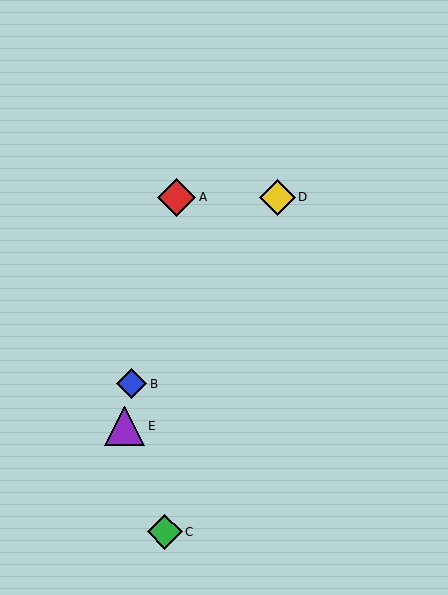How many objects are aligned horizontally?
2 objects (A, D) are aligned horizontally.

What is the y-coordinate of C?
Object C is at y≈532.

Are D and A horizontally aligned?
Yes, both are at y≈197.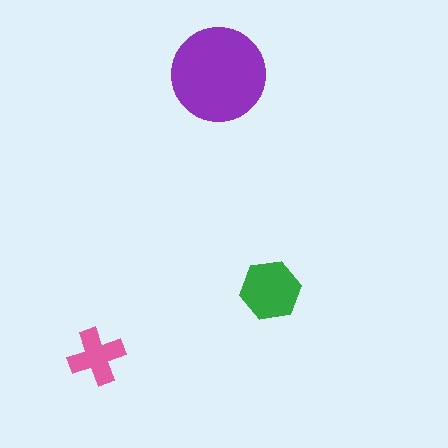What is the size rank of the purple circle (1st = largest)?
1st.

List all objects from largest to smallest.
The purple circle, the green hexagon, the pink cross.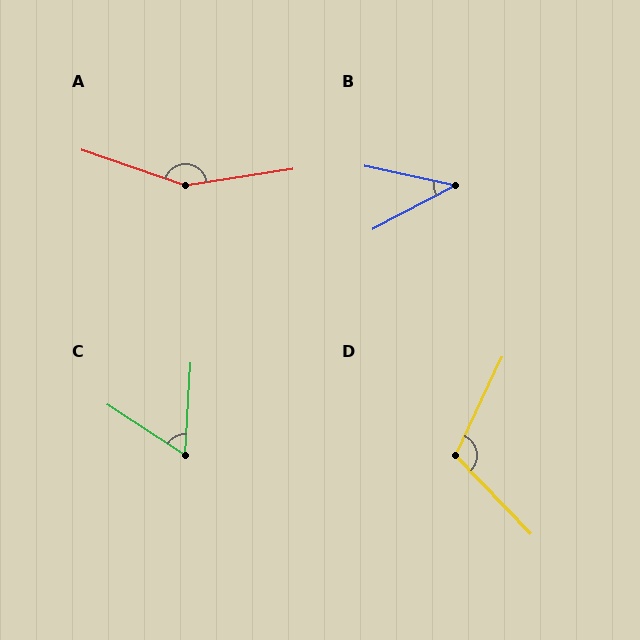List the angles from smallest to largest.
B (40°), C (61°), D (111°), A (152°).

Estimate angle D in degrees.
Approximately 111 degrees.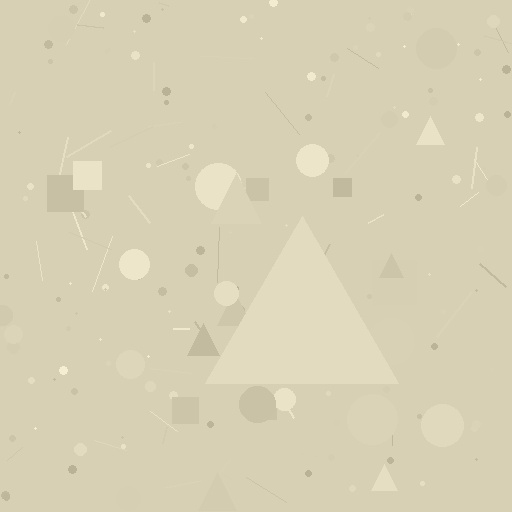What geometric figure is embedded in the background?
A triangle is embedded in the background.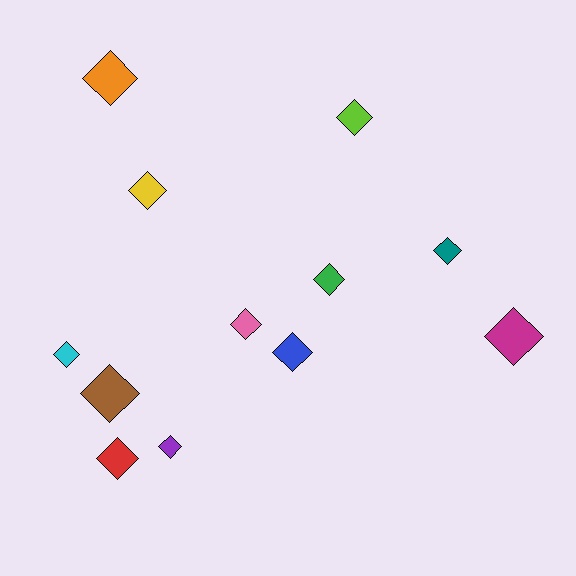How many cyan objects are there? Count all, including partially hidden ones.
There is 1 cyan object.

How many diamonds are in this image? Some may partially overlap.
There are 12 diamonds.